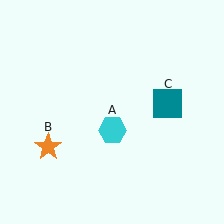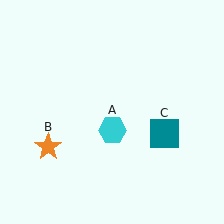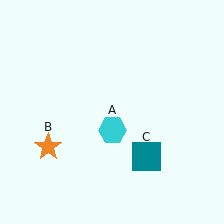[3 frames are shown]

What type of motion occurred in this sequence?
The teal square (object C) rotated clockwise around the center of the scene.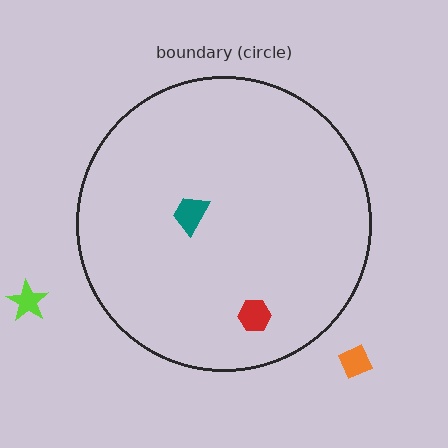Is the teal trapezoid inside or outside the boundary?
Inside.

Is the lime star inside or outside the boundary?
Outside.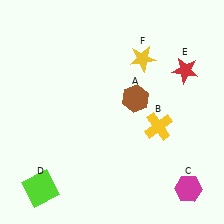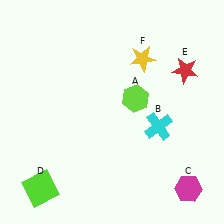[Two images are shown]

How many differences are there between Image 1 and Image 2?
There are 2 differences between the two images.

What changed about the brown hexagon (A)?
In Image 1, A is brown. In Image 2, it changed to lime.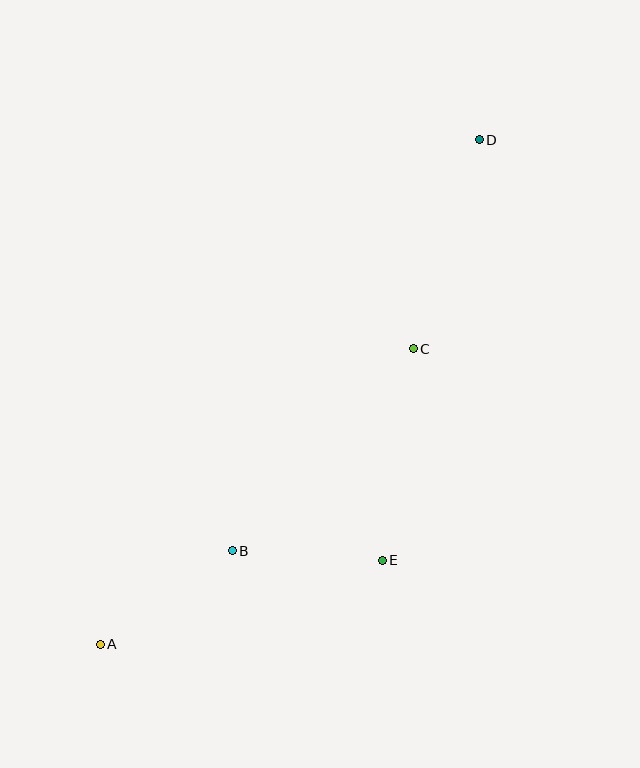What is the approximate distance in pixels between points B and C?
The distance between B and C is approximately 271 pixels.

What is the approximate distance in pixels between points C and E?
The distance between C and E is approximately 214 pixels.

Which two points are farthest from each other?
Points A and D are farthest from each other.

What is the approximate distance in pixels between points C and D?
The distance between C and D is approximately 219 pixels.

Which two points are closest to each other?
Points B and E are closest to each other.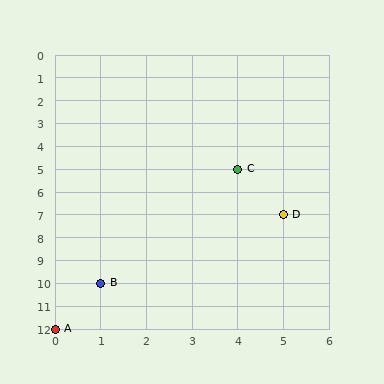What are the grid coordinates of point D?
Point D is at grid coordinates (5, 7).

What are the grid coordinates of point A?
Point A is at grid coordinates (0, 12).